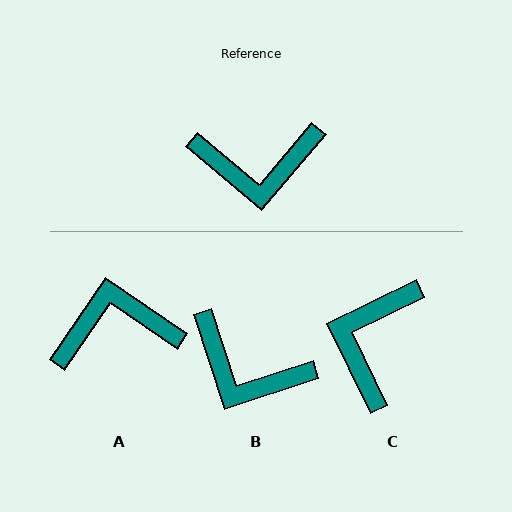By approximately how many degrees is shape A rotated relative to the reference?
Approximately 174 degrees clockwise.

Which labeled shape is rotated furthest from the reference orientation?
A, about 174 degrees away.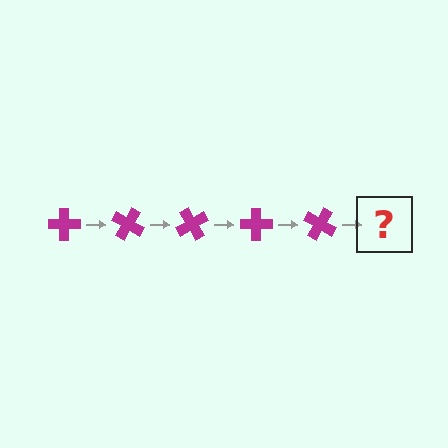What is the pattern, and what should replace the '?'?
The pattern is that the cross rotates 30 degrees each step. The '?' should be a magenta cross rotated 150 degrees.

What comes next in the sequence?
The next element should be a magenta cross rotated 150 degrees.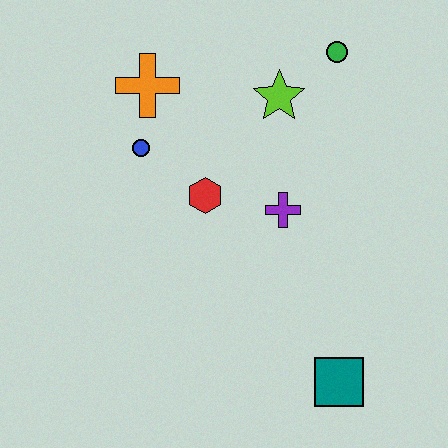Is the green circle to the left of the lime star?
No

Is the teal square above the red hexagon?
No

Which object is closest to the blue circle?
The orange cross is closest to the blue circle.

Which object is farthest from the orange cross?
The teal square is farthest from the orange cross.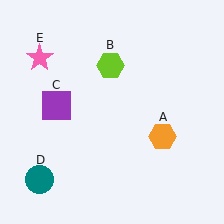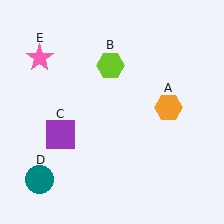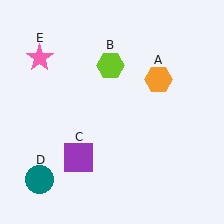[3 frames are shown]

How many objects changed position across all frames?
2 objects changed position: orange hexagon (object A), purple square (object C).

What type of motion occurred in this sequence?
The orange hexagon (object A), purple square (object C) rotated counterclockwise around the center of the scene.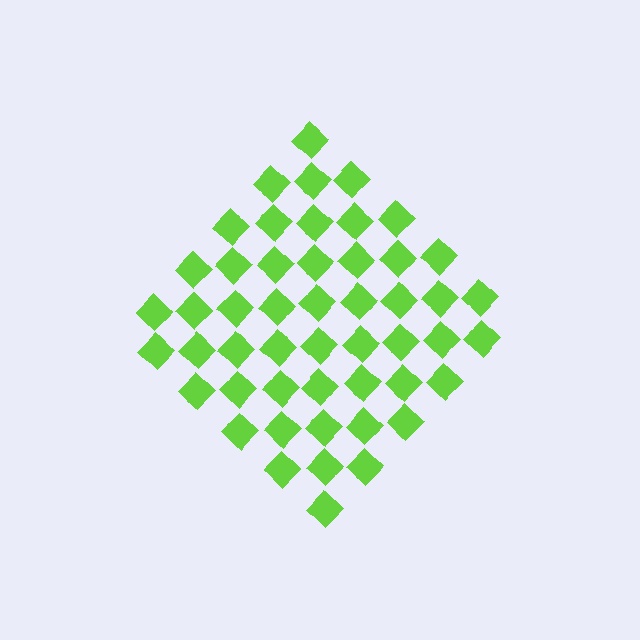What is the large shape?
The large shape is a diamond.